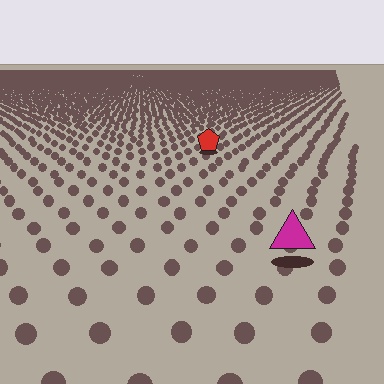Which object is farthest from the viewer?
The red pentagon is farthest from the viewer. It appears smaller and the ground texture around it is denser.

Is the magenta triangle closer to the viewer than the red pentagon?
Yes. The magenta triangle is closer — you can tell from the texture gradient: the ground texture is coarser near it.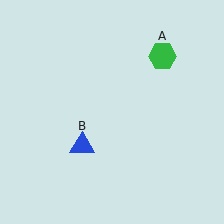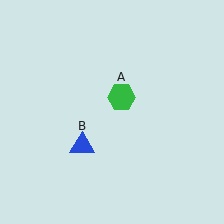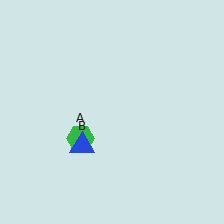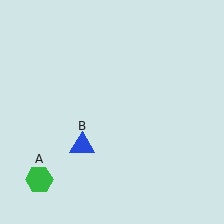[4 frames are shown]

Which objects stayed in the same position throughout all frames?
Blue triangle (object B) remained stationary.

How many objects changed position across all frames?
1 object changed position: green hexagon (object A).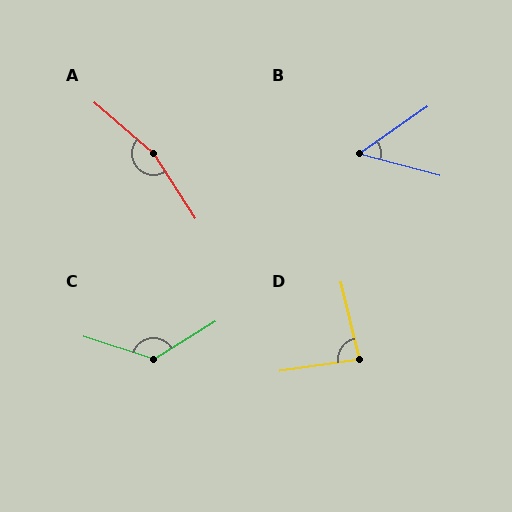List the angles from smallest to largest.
B (49°), D (85°), C (131°), A (164°).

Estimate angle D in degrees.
Approximately 85 degrees.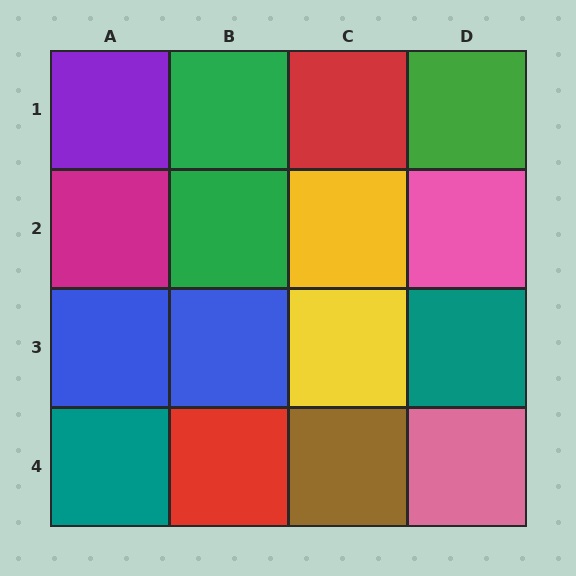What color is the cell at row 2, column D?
Pink.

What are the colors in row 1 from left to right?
Purple, green, red, green.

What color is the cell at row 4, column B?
Red.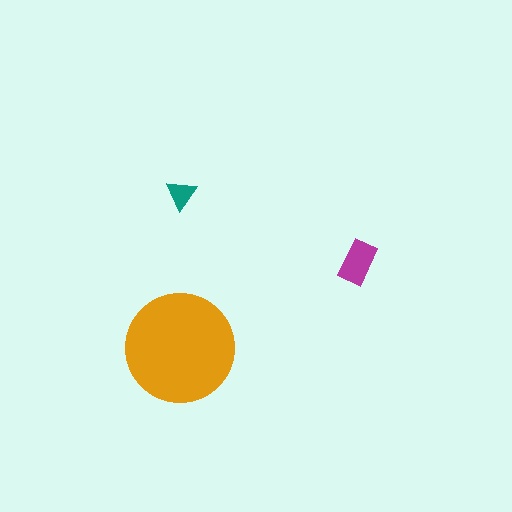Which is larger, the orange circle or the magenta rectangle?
The orange circle.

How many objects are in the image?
There are 3 objects in the image.